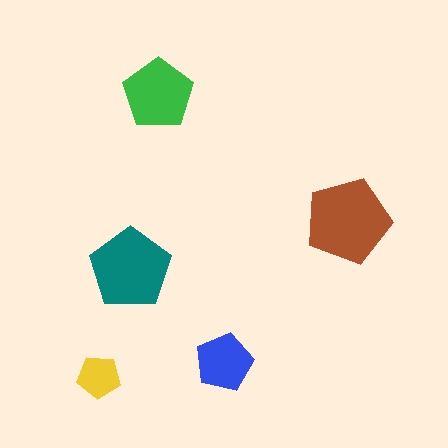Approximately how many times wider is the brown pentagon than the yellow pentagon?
About 2 times wider.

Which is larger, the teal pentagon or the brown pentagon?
The brown one.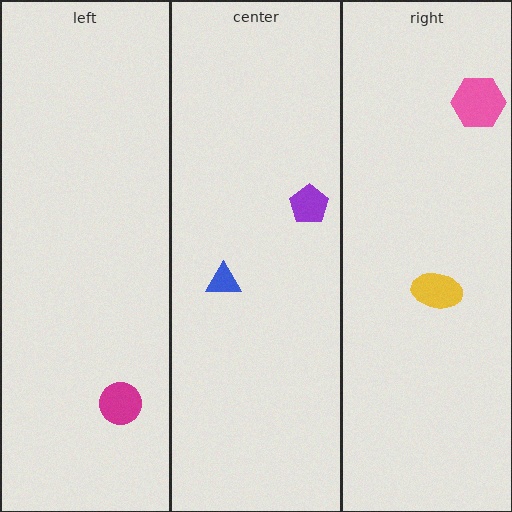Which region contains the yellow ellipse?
The right region.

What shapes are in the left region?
The magenta circle.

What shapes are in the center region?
The blue triangle, the purple pentagon.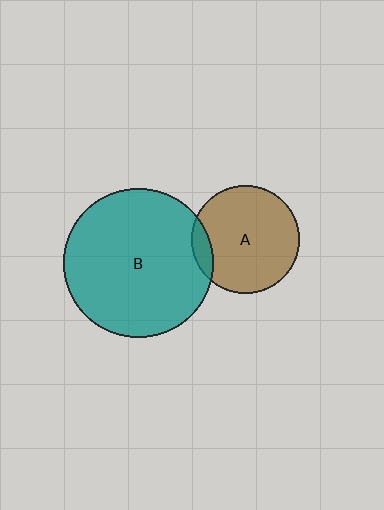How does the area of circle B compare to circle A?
Approximately 1.9 times.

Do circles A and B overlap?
Yes.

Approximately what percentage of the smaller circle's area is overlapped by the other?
Approximately 10%.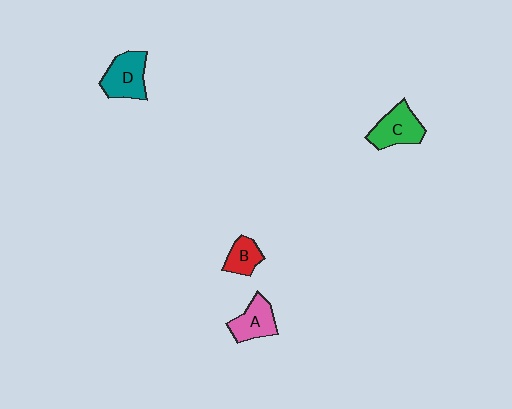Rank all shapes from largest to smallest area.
From largest to smallest: D (teal), C (green), A (pink), B (red).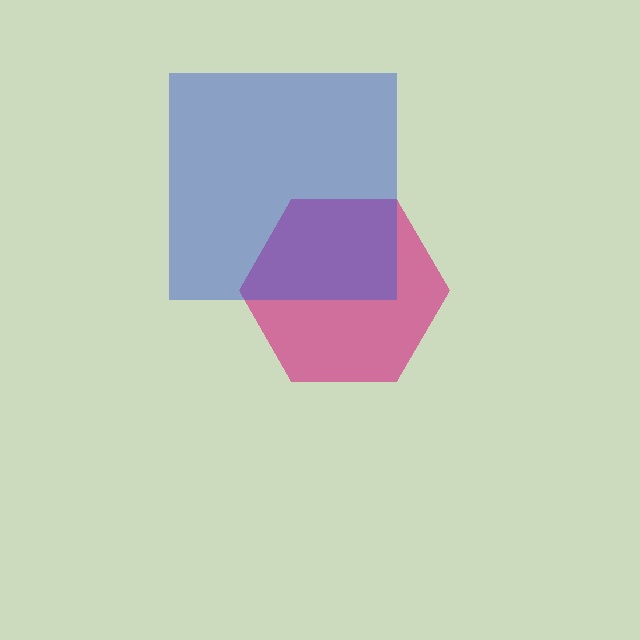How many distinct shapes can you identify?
There are 2 distinct shapes: a magenta hexagon, a blue square.